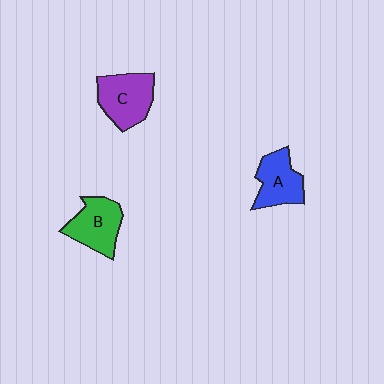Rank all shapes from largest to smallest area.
From largest to smallest: C (purple), B (green), A (blue).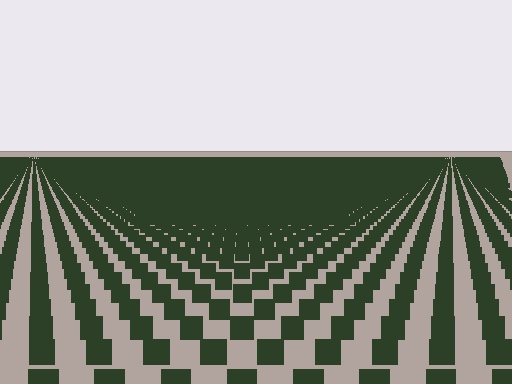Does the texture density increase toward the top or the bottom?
Density increases toward the top.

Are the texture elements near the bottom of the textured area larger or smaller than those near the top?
Larger. Near the bottom, elements are closer to the viewer and appear at a bigger on-screen size.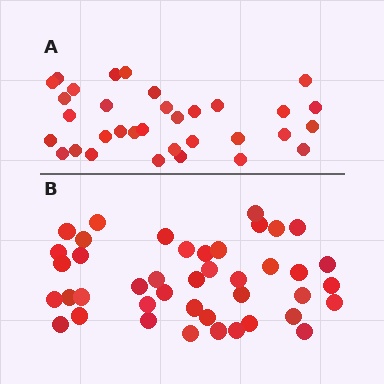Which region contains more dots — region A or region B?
Region B (the bottom region) has more dots.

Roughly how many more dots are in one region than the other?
Region B has roughly 8 or so more dots than region A.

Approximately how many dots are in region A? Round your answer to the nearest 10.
About 30 dots. (The exact count is 33, which rounds to 30.)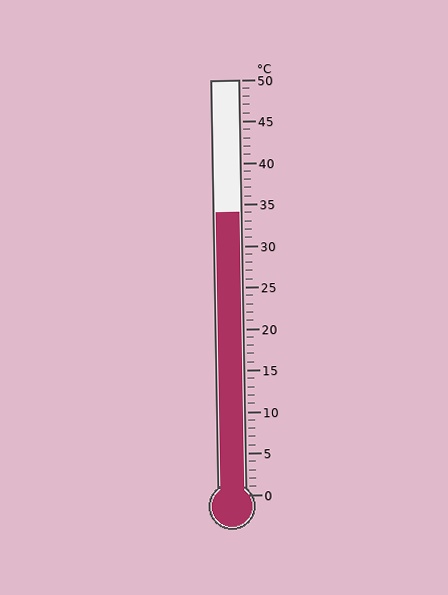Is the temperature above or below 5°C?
The temperature is above 5°C.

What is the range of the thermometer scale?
The thermometer scale ranges from 0°C to 50°C.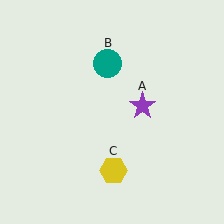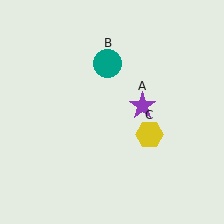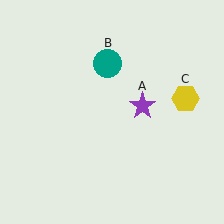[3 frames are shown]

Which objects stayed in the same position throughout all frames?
Purple star (object A) and teal circle (object B) remained stationary.